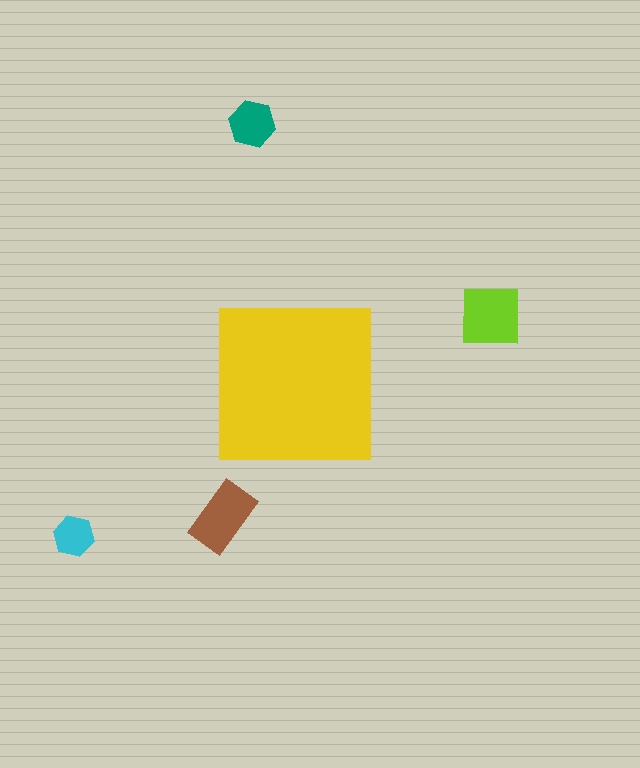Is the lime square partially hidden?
No, the lime square is fully visible.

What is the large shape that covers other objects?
A yellow square.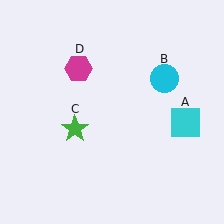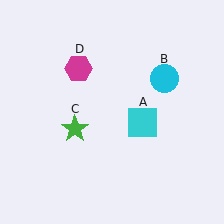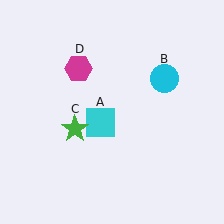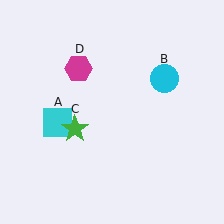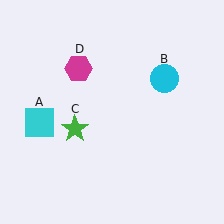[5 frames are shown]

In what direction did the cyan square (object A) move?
The cyan square (object A) moved left.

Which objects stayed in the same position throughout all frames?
Cyan circle (object B) and green star (object C) and magenta hexagon (object D) remained stationary.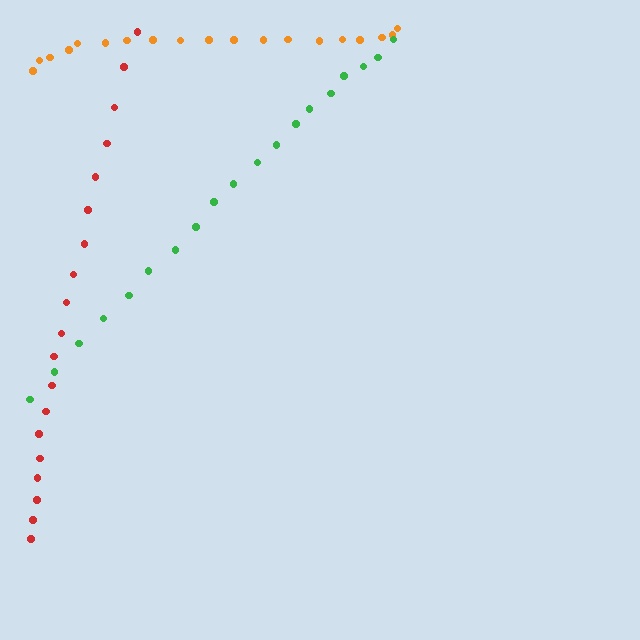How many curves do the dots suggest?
There are 3 distinct paths.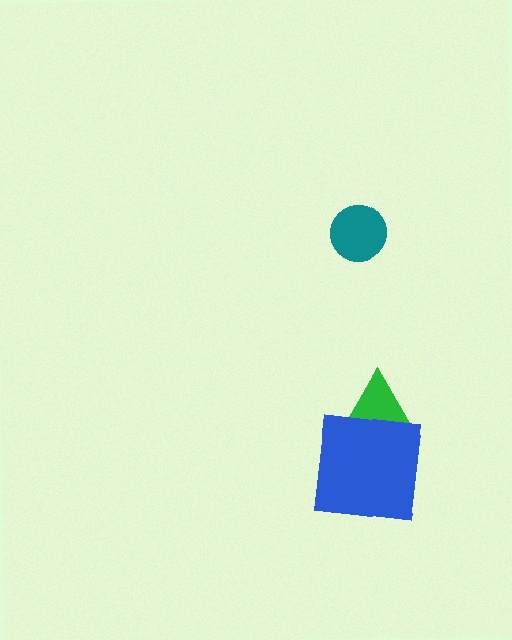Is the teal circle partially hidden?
No, no other shape covers it.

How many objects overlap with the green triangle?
1 object overlaps with the green triangle.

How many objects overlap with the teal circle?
0 objects overlap with the teal circle.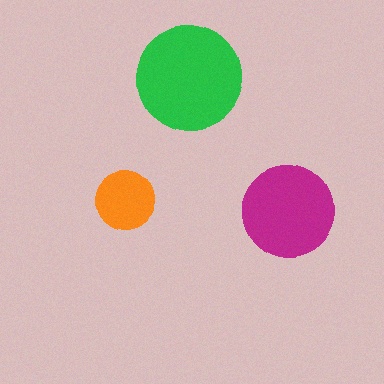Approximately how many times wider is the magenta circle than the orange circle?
About 1.5 times wider.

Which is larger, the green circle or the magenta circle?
The green one.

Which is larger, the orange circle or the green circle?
The green one.